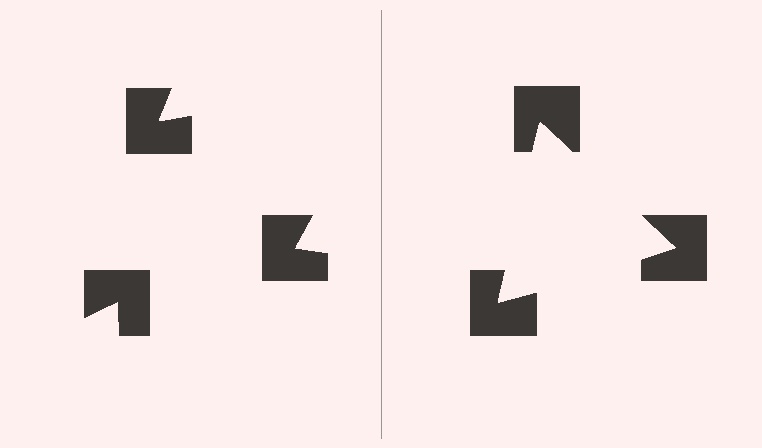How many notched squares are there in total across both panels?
6 — 3 on each side.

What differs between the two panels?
The notched squares are positioned identically on both sides; only the wedge orientations differ. On the right they align to a triangle; on the left they are misaligned.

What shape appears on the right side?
An illusory triangle.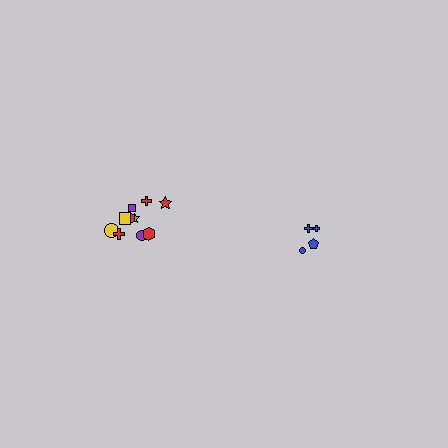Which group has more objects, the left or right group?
The left group.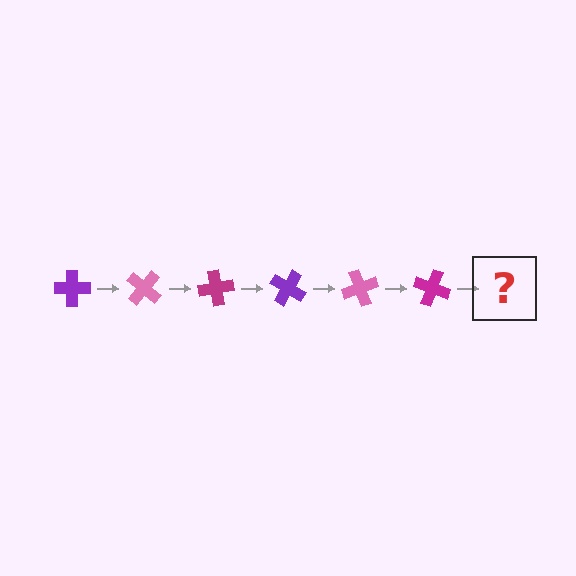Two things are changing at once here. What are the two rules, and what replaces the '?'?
The two rules are that it rotates 40 degrees each step and the color cycles through purple, pink, and magenta. The '?' should be a purple cross, rotated 240 degrees from the start.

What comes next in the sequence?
The next element should be a purple cross, rotated 240 degrees from the start.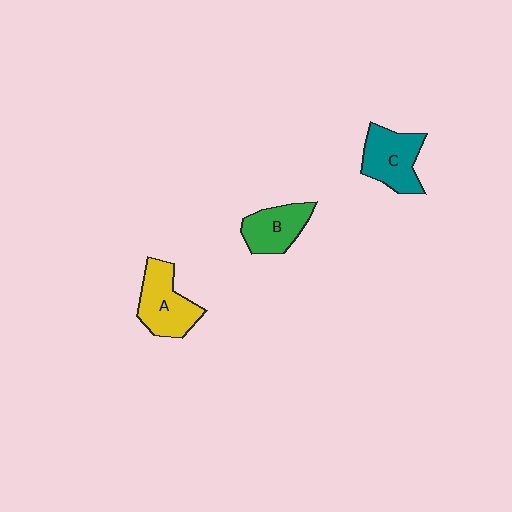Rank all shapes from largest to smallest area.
From largest to smallest: A (yellow), C (teal), B (green).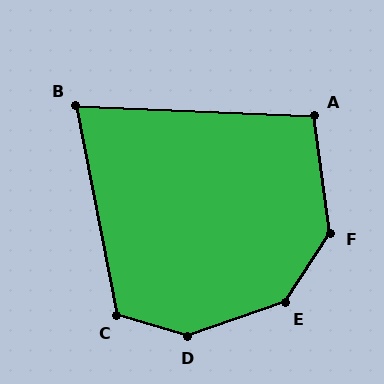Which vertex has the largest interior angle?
D, at approximately 144 degrees.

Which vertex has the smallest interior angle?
B, at approximately 77 degrees.